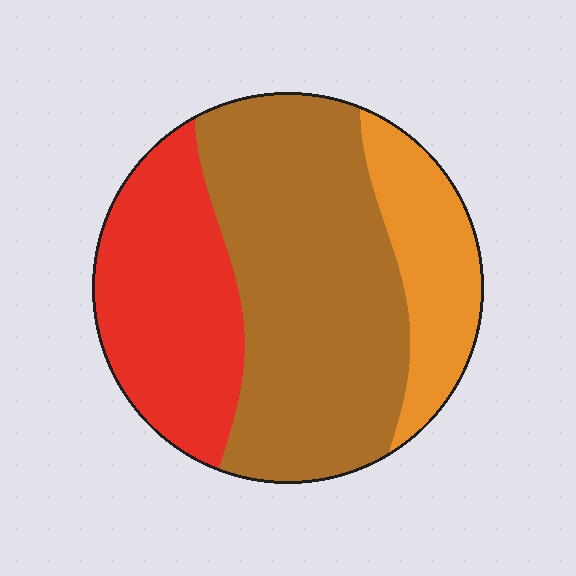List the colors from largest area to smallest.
From largest to smallest: brown, red, orange.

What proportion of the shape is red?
Red covers 30% of the shape.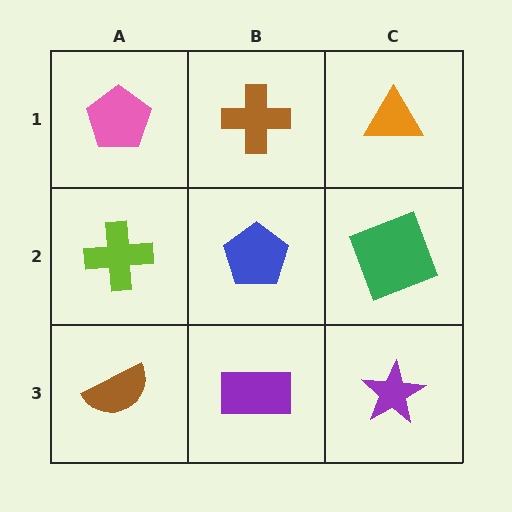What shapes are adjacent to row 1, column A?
A lime cross (row 2, column A), a brown cross (row 1, column B).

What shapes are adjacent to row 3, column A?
A lime cross (row 2, column A), a purple rectangle (row 3, column B).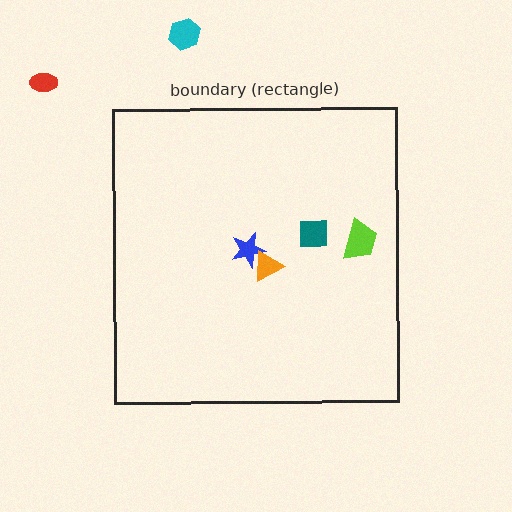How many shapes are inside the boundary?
4 inside, 2 outside.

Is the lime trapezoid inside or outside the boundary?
Inside.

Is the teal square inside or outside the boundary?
Inside.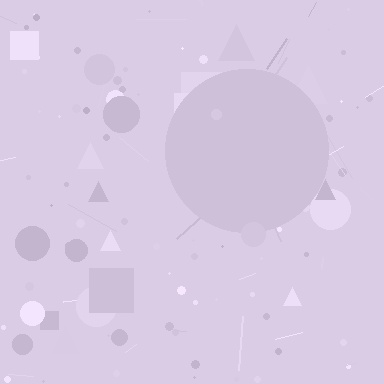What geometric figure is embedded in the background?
A circle is embedded in the background.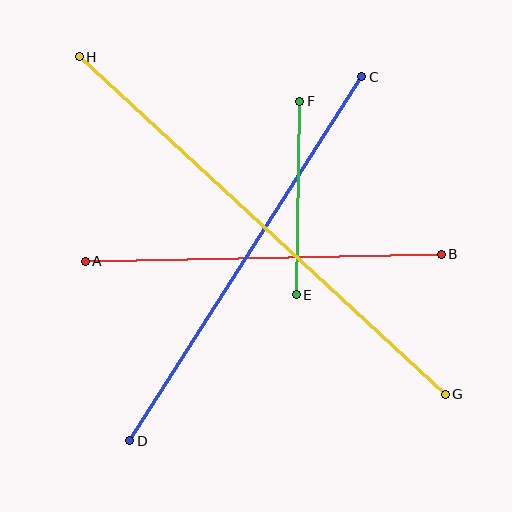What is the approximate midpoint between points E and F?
The midpoint is at approximately (298, 198) pixels.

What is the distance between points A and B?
The distance is approximately 356 pixels.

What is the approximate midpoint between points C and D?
The midpoint is at approximately (246, 259) pixels.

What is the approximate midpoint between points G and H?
The midpoint is at approximately (262, 225) pixels.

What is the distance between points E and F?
The distance is approximately 193 pixels.